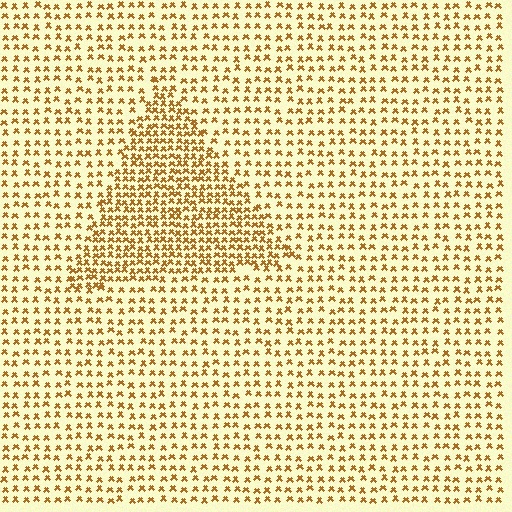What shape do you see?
I see a triangle.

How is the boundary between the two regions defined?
The boundary is defined by a change in element density (approximately 1.9x ratio). All elements are the same color, size, and shape.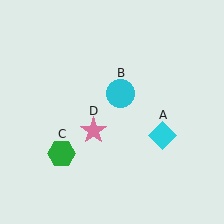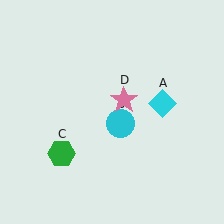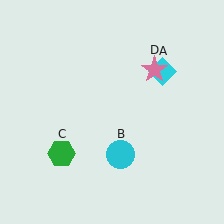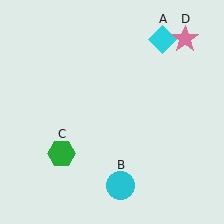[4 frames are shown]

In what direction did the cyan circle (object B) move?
The cyan circle (object B) moved down.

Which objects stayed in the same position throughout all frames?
Green hexagon (object C) remained stationary.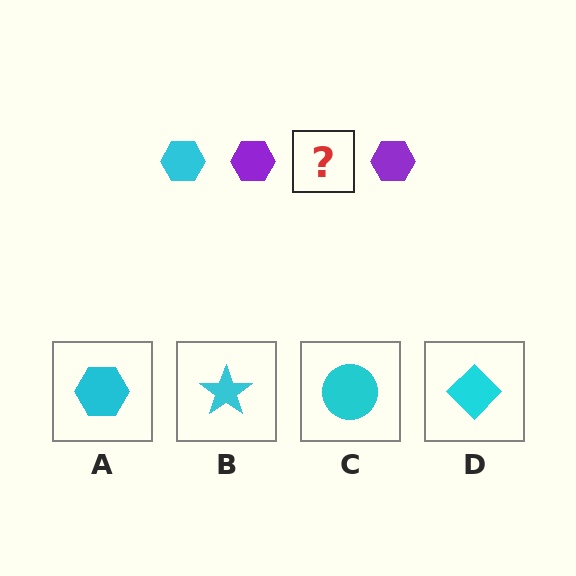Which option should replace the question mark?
Option A.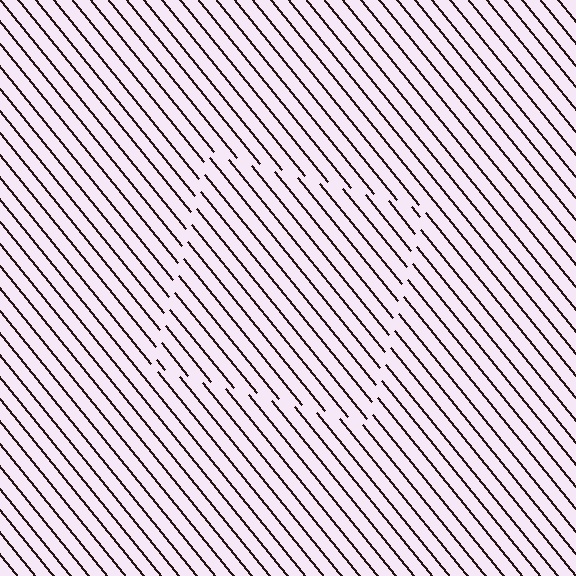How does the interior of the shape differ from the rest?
The interior of the shape contains the same grating, shifted by half a period — the contour is defined by the phase discontinuity where line-ends from the inner and outer gratings abut.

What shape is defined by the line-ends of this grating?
An illusory square. The interior of the shape contains the same grating, shifted by half a period — the contour is defined by the phase discontinuity where line-ends from the inner and outer gratings abut.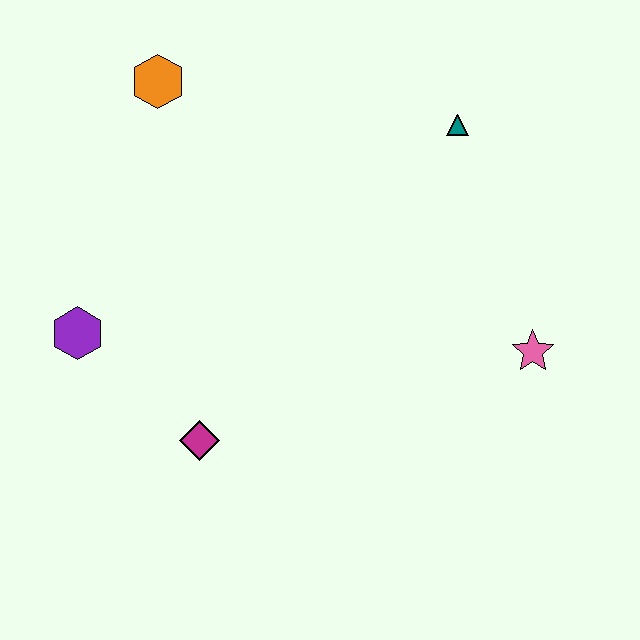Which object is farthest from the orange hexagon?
The pink star is farthest from the orange hexagon.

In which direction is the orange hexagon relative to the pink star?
The orange hexagon is to the left of the pink star.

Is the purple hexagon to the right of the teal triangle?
No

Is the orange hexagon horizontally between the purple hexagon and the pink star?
Yes